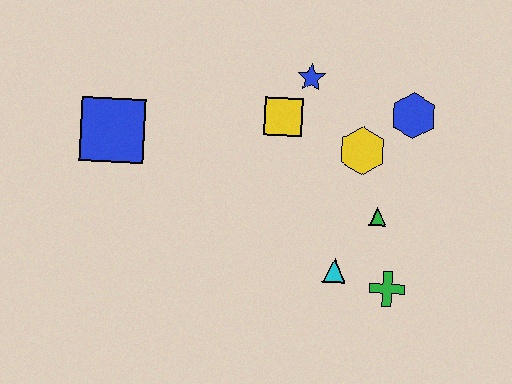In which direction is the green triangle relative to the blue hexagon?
The green triangle is below the blue hexagon.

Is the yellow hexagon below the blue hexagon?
Yes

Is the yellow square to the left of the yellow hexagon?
Yes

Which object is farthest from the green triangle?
The blue square is farthest from the green triangle.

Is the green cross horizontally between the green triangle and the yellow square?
No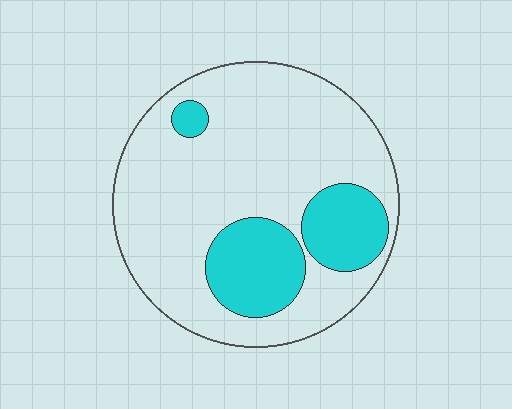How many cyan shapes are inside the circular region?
3.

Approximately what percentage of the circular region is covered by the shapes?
Approximately 25%.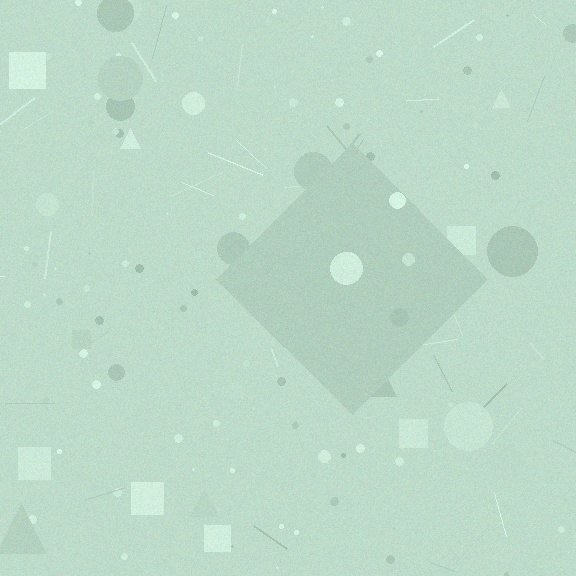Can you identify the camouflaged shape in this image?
The camouflaged shape is a diamond.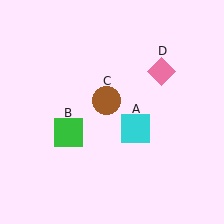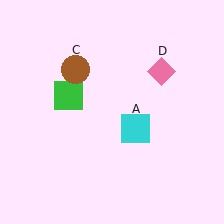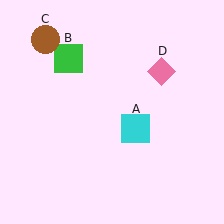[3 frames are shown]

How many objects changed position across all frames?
2 objects changed position: green square (object B), brown circle (object C).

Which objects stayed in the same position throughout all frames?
Cyan square (object A) and pink diamond (object D) remained stationary.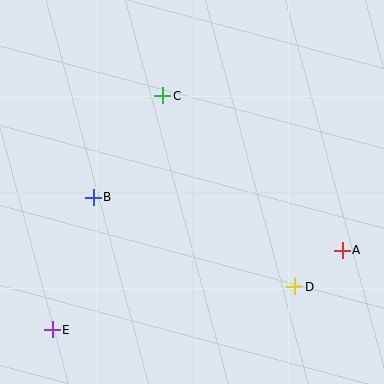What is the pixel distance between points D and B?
The distance between D and B is 221 pixels.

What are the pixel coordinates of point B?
Point B is at (93, 197).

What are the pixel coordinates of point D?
Point D is at (295, 287).